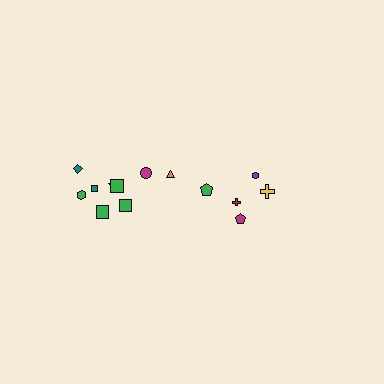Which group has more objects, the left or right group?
The left group.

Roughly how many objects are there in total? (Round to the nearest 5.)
Roughly 15 objects in total.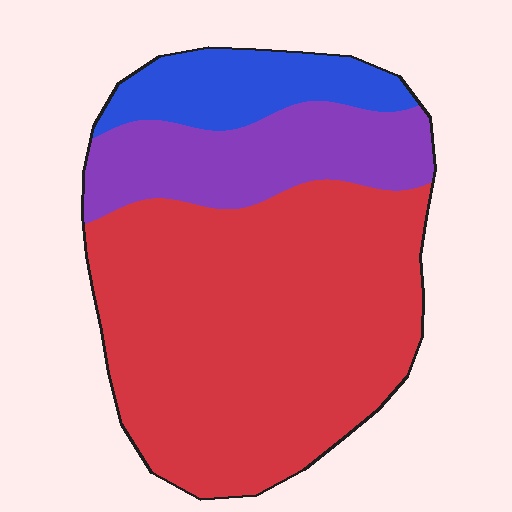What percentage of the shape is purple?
Purple takes up between a sixth and a third of the shape.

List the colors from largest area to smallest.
From largest to smallest: red, purple, blue.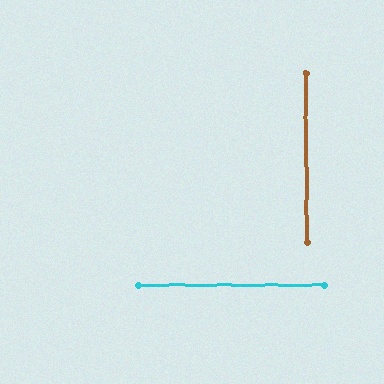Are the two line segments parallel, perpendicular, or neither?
Perpendicular — they meet at approximately 89°.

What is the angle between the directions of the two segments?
Approximately 89 degrees.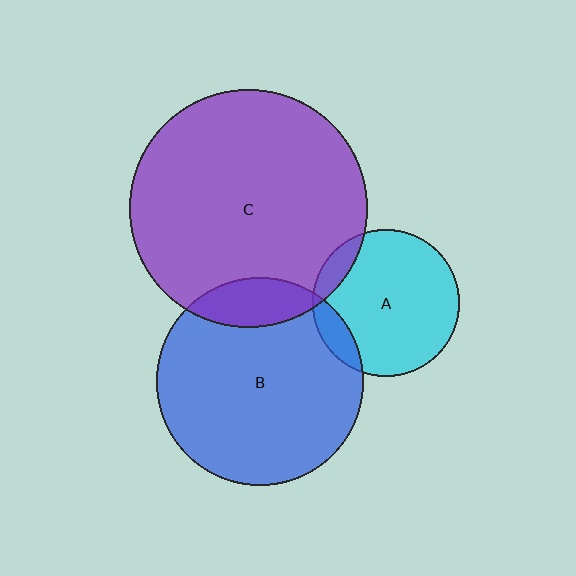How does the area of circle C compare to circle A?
Approximately 2.6 times.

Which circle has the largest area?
Circle C (purple).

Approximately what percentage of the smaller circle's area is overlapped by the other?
Approximately 15%.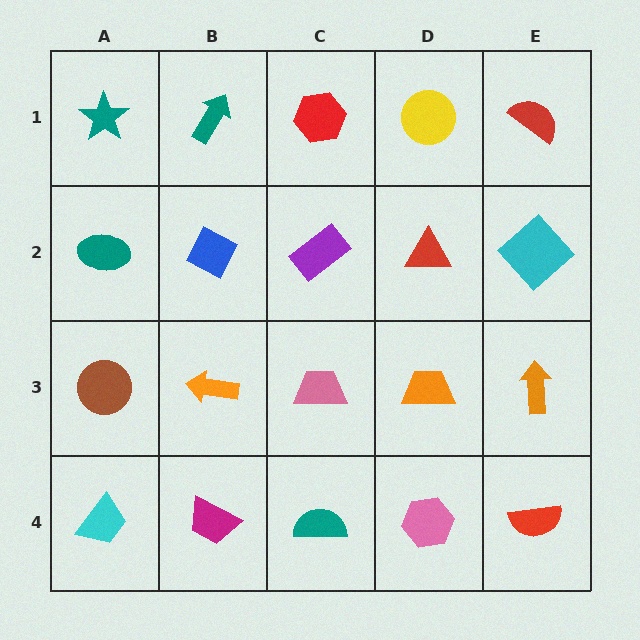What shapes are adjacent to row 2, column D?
A yellow circle (row 1, column D), an orange trapezoid (row 3, column D), a purple rectangle (row 2, column C), a cyan diamond (row 2, column E).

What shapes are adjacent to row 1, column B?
A blue diamond (row 2, column B), a teal star (row 1, column A), a red hexagon (row 1, column C).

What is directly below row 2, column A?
A brown circle.